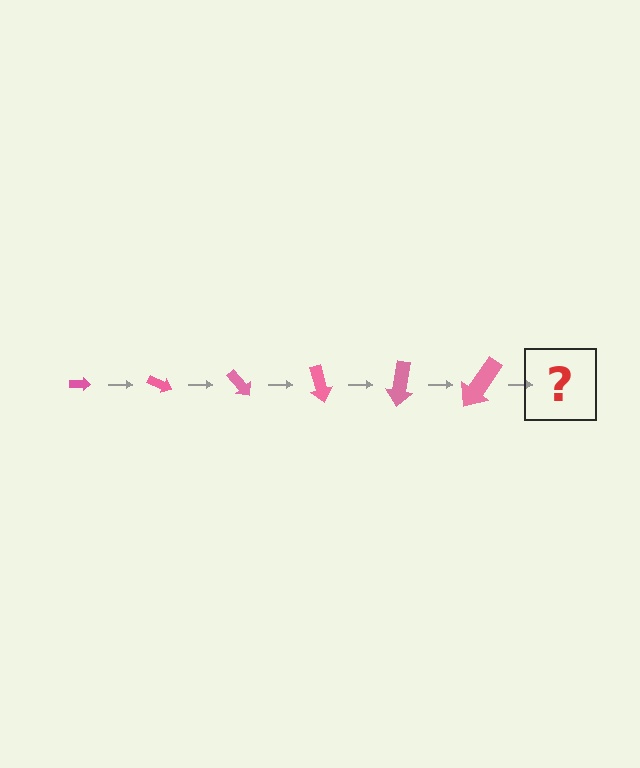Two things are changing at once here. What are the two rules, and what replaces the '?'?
The two rules are that the arrow grows larger each step and it rotates 25 degrees each step. The '?' should be an arrow, larger than the previous one and rotated 150 degrees from the start.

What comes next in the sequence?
The next element should be an arrow, larger than the previous one and rotated 150 degrees from the start.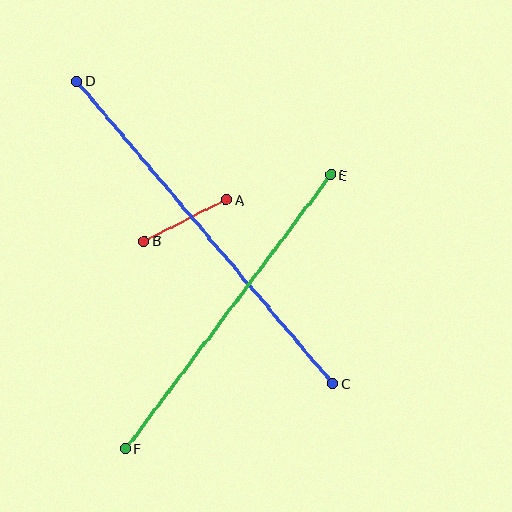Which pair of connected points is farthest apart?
Points C and D are farthest apart.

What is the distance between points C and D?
The distance is approximately 396 pixels.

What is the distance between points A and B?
The distance is approximately 92 pixels.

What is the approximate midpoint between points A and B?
The midpoint is at approximately (185, 220) pixels.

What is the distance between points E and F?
The distance is approximately 342 pixels.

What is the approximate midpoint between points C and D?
The midpoint is at approximately (205, 232) pixels.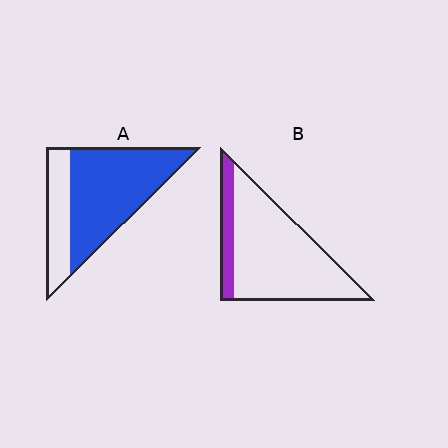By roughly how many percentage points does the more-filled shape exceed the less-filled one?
By roughly 55 percentage points (A over B).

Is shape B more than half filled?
No.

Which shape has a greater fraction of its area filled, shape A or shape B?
Shape A.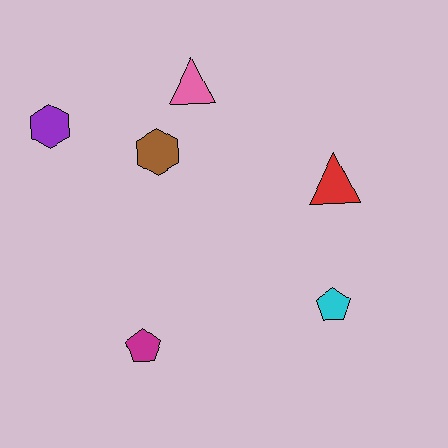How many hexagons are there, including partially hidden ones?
There are 2 hexagons.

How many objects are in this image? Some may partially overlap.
There are 6 objects.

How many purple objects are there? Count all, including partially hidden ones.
There is 1 purple object.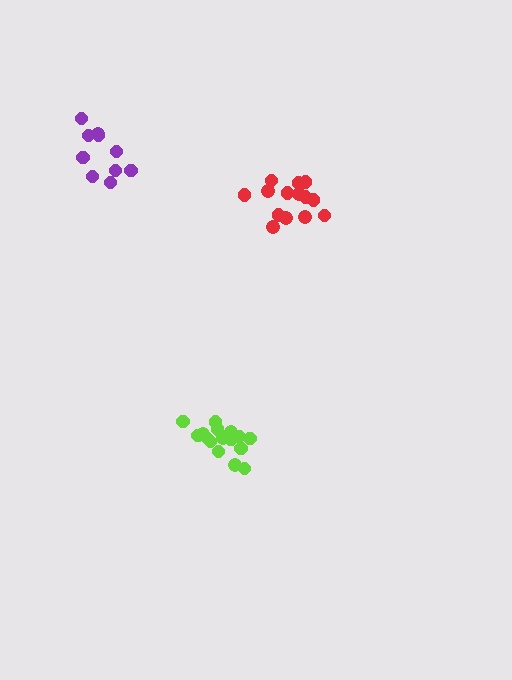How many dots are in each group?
Group 1: 16 dots, Group 2: 10 dots, Group 3: 14 dots (40 total).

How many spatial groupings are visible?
There are 3 spatial groupings.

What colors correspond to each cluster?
The clusters are colored: lime, purple, red.